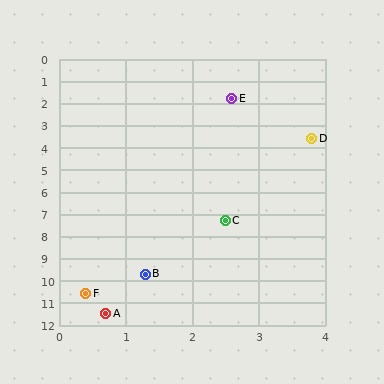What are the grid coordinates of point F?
Point F is at approximately (0.4, 10.6).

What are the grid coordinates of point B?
Point B is at approximately (1.3, 9.7).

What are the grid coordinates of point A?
Point A is at approximately (0.7, 11.5).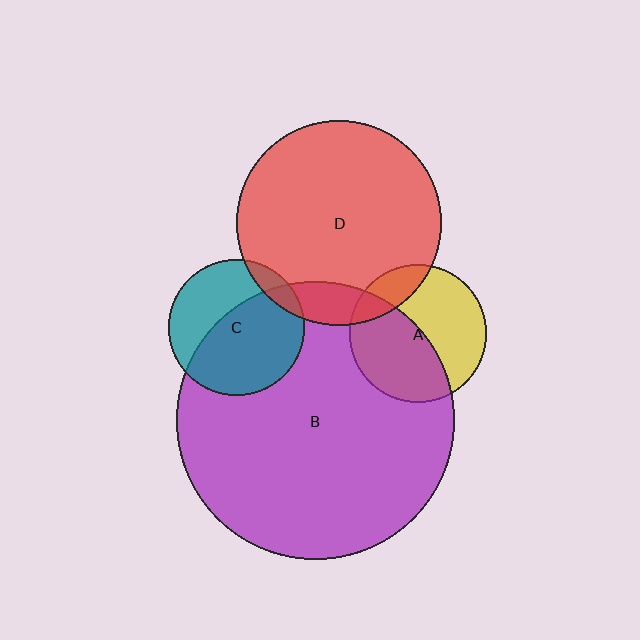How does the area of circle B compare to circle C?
Approximately 4.2 times.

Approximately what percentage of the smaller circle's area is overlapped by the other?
Approximately 50%.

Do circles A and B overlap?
Yes.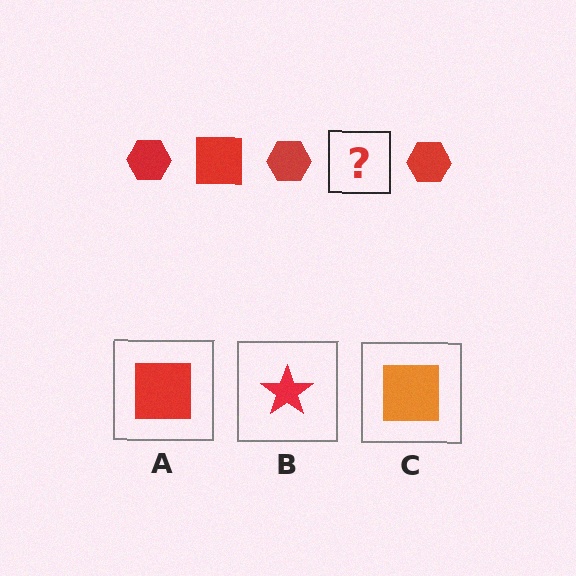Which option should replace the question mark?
Option A.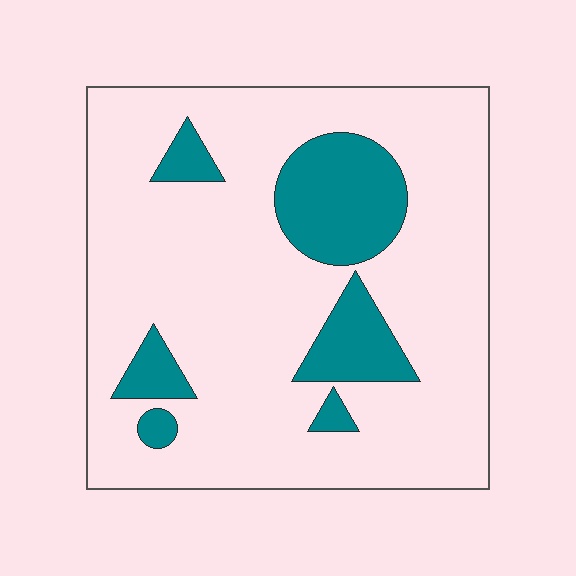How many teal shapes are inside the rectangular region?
6.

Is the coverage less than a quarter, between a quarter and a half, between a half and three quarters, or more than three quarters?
Less than a quarter.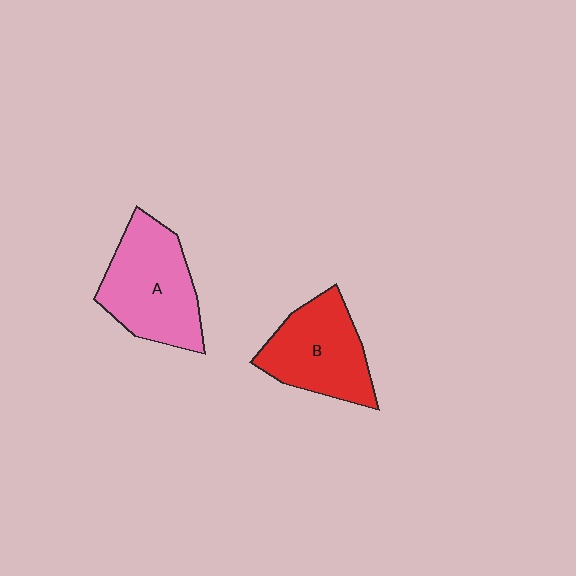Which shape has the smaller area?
Shape B (red).